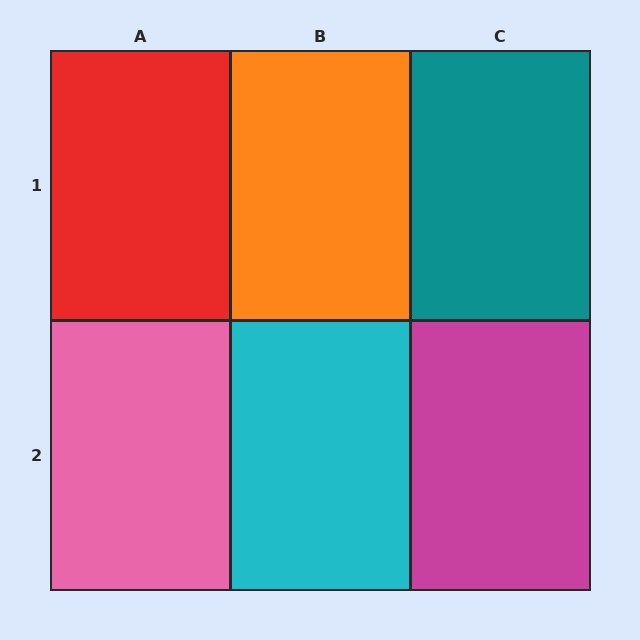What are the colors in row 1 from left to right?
Red, orange, teal.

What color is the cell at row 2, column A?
Pink.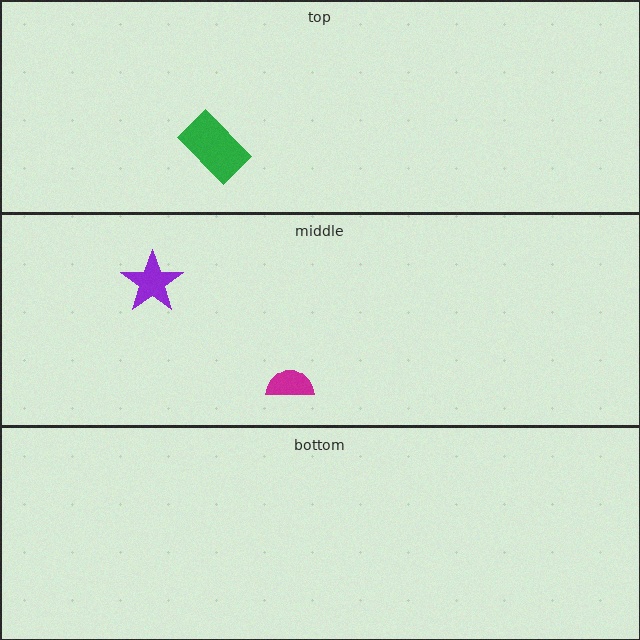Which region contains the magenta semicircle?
The middle region.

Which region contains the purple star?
The middle region.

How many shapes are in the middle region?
2.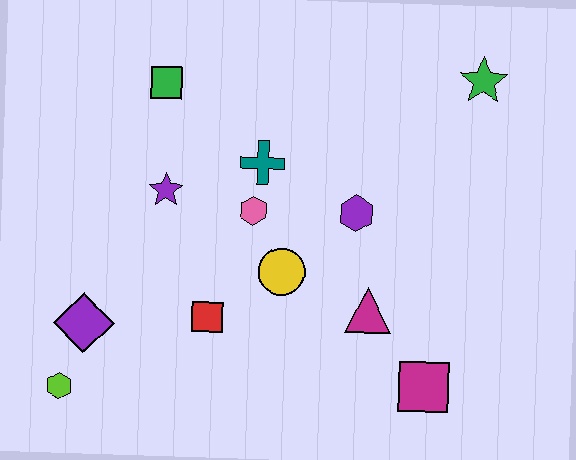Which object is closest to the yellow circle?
The pink hexagon is closest to the yellow circle.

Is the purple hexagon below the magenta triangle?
No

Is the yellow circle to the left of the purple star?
No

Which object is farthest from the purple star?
The green star is farthest from the purple star.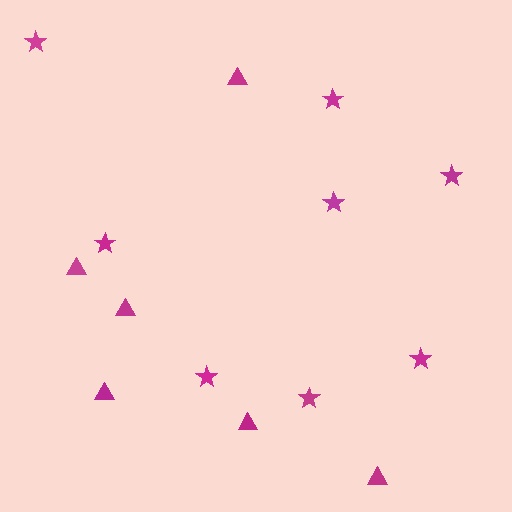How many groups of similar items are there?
There are 2 groups: one group of triangles (6) and one group of stars (8).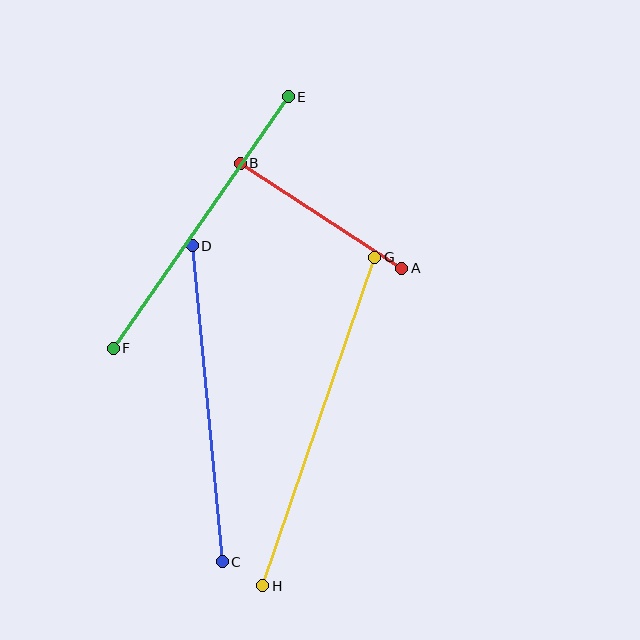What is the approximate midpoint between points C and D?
The midpoint is at approximately (207, 404) pixels.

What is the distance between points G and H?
The distance is approximately 347 pixels.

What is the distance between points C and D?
The distance is approximately 317 pixels.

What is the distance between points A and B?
The distance is approximately 193 pixels.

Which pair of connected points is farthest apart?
Points G and H are farthest apart.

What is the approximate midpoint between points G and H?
The midpoint is at approximately (319, 422) pixels.